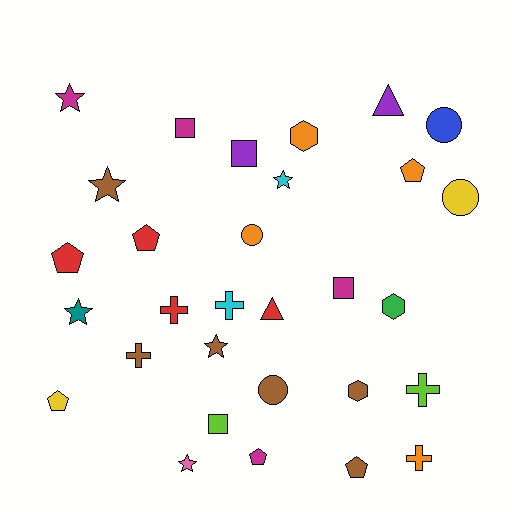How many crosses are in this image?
There are 5 crosses.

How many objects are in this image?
There are 30 objects.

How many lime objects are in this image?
There are 2 lime objects.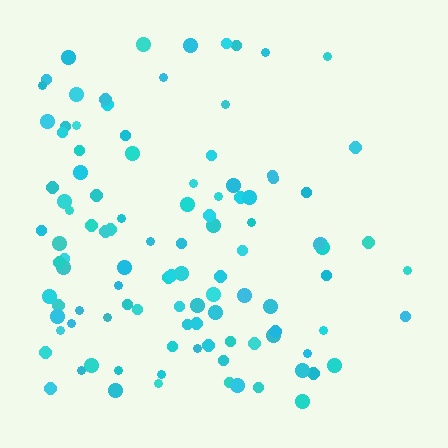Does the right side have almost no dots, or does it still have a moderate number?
Still a moderate number, just noticeably fewer than the left.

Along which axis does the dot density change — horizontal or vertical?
Horizontal.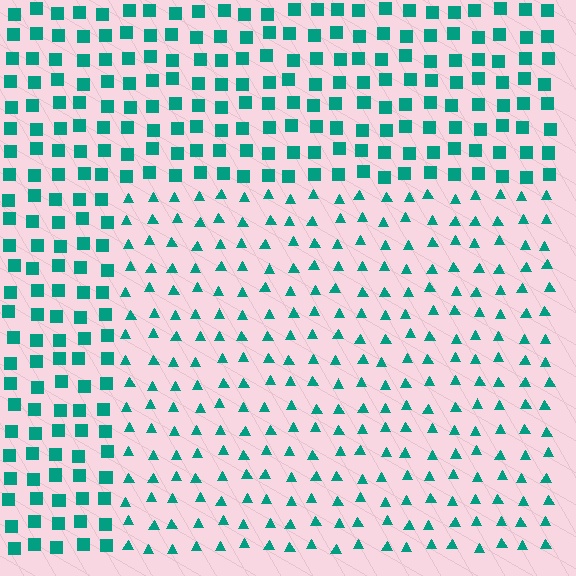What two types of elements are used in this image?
The image uses triangles inside the rectangle region and squares outside it.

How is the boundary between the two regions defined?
The boundary is defined by a change in element shape: triangles inside vs. squares outside. All elements share the same color and spacing.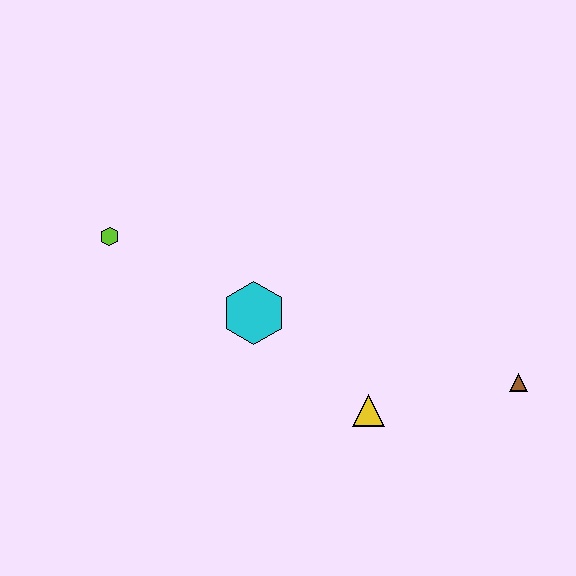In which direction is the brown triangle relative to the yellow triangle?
The brown triangle is to the right of the yellow triangle.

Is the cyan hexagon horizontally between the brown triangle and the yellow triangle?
No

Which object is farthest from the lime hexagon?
The brown triangle is farthest from the lime hexagon.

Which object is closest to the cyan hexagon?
The yellow triangle is closest to the cyan hexagon.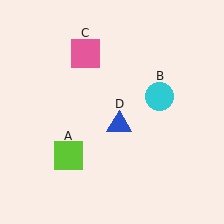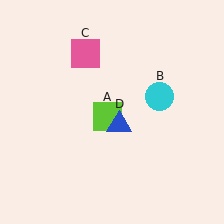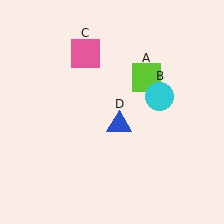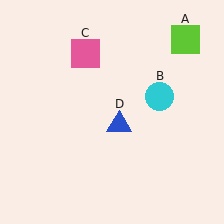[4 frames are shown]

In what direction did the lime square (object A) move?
The lime square (object A) moved up and to the right.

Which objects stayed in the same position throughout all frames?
Cyan circle (object B) and pink square (object C) and blue triangle (object D) remained stationary.